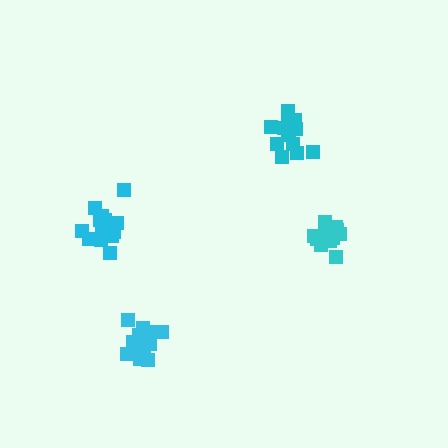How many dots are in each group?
Group 1: 11 dots, Group 2: 14 dots, Group 3: 15 dots, Group 4: 14 dots (54 total).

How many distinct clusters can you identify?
There are 4 distinct clusters.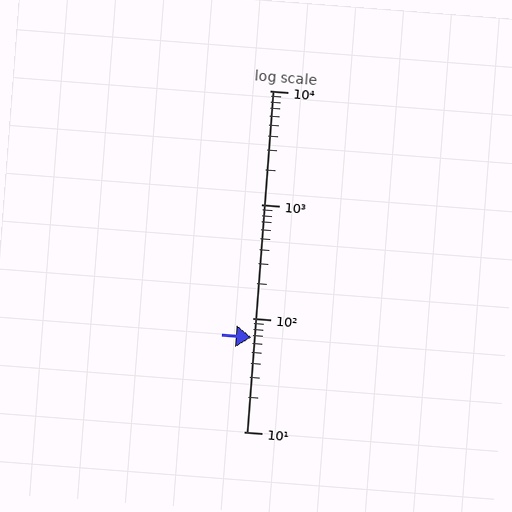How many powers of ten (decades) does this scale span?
The scale spans 3 decades, from 10 to 10000.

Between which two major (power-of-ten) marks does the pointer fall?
The pointer is between 10 and 100.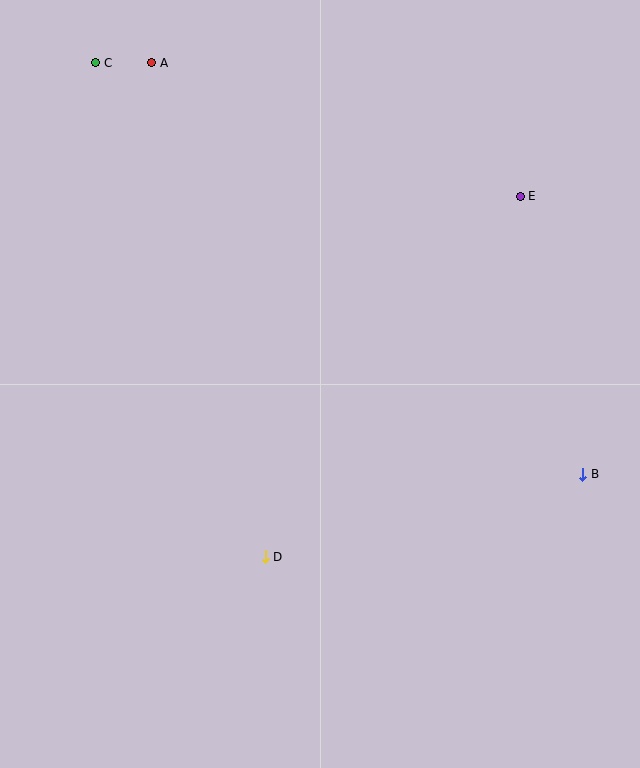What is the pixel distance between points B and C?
The distance between B and C is 638 pixels.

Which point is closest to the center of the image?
Point D at (265, 557) is closest to the center.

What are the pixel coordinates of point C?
Point C is at (96, 63).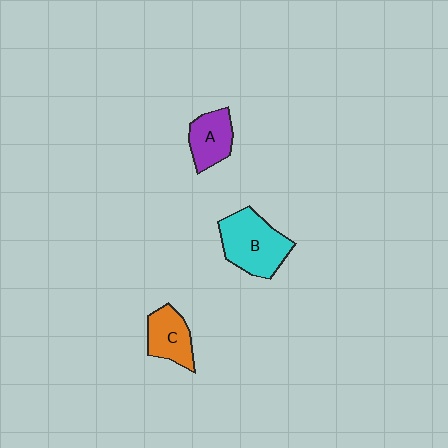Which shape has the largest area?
Shape B (cyan).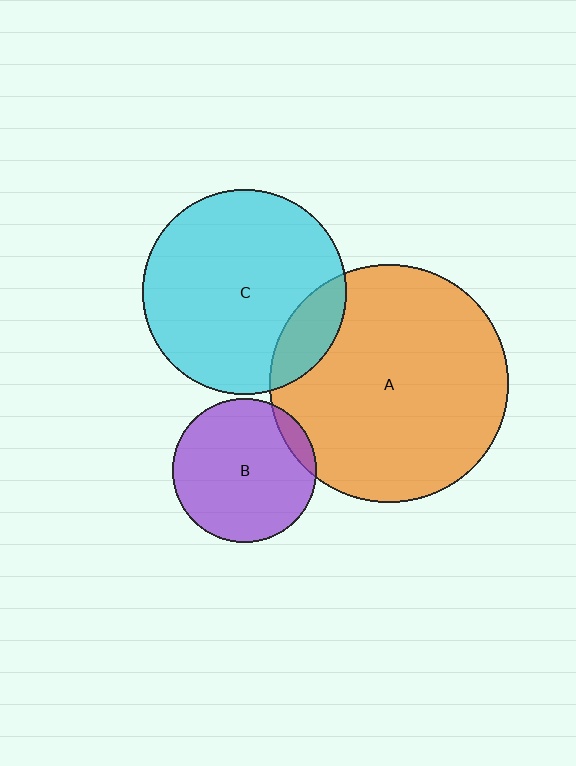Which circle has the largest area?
Circle A (orange).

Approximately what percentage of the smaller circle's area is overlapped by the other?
Approximately 15%.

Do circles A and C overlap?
Yes.